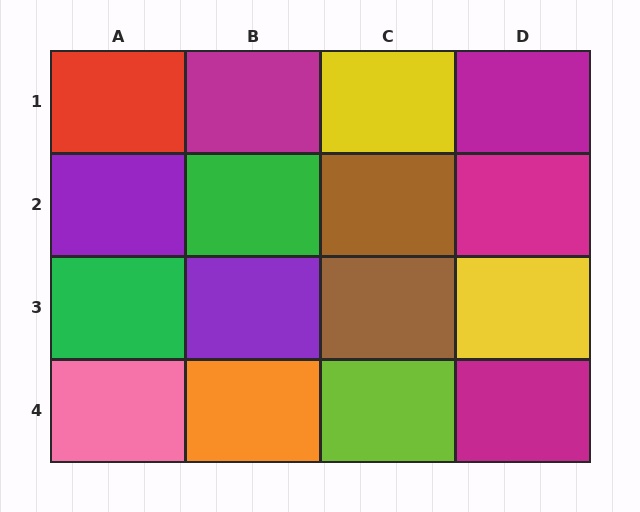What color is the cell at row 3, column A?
Green.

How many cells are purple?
2 cells are purple.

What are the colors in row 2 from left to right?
Purple, green, brown, magenta.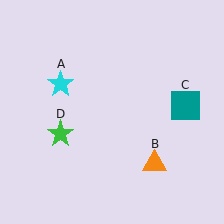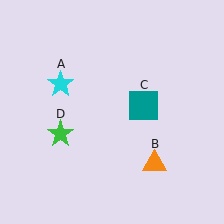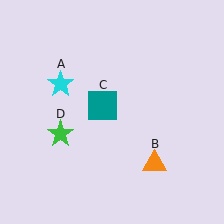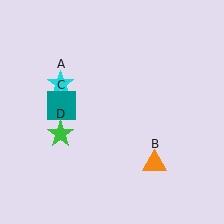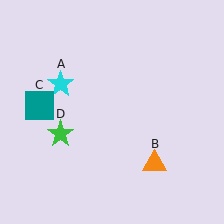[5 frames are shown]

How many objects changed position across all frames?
1 object changed position: teal square (object C).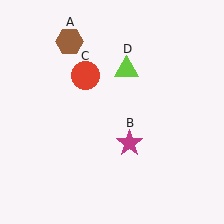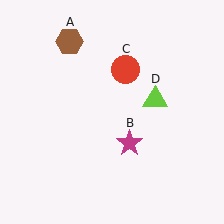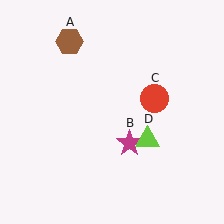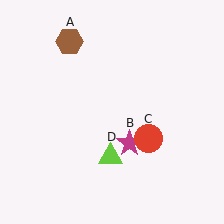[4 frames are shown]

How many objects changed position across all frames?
2 objects changed position: red circle (object C), lime triangle (object D).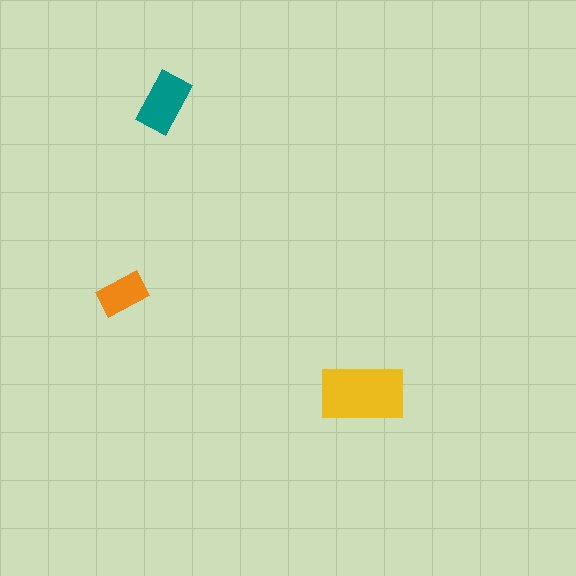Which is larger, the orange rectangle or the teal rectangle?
The teal one.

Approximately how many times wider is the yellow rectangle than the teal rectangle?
About 1.5 times wider.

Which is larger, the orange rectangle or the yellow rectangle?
The yellow one.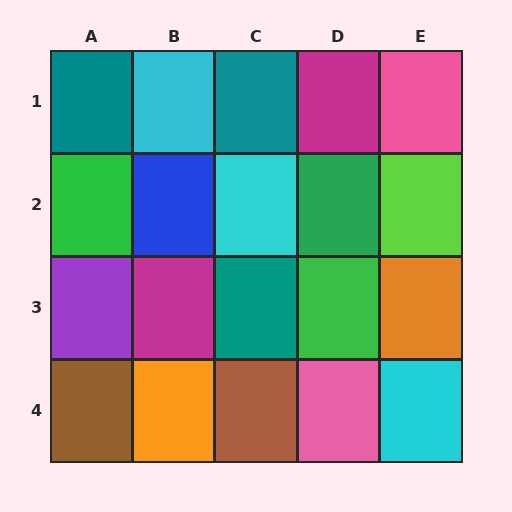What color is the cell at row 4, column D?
Pink.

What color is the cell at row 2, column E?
Lime.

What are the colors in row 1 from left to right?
Teal, cyan, teal, magenta, pink.